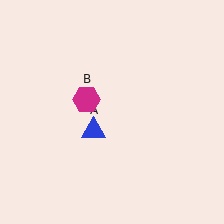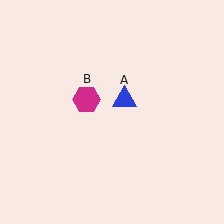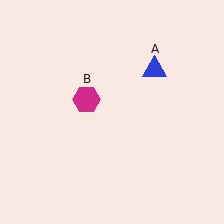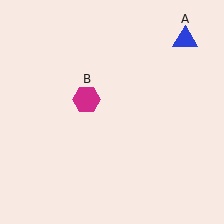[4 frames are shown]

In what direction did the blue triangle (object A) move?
The blue triangle (object A) moved up and to the right.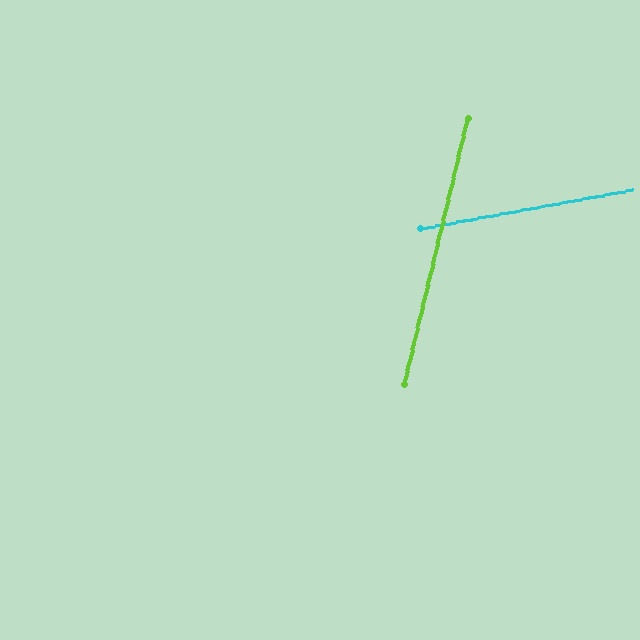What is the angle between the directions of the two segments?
Approximately 66 degrees.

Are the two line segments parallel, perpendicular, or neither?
Neither parallel nor perpendicular — they differ by about 66°.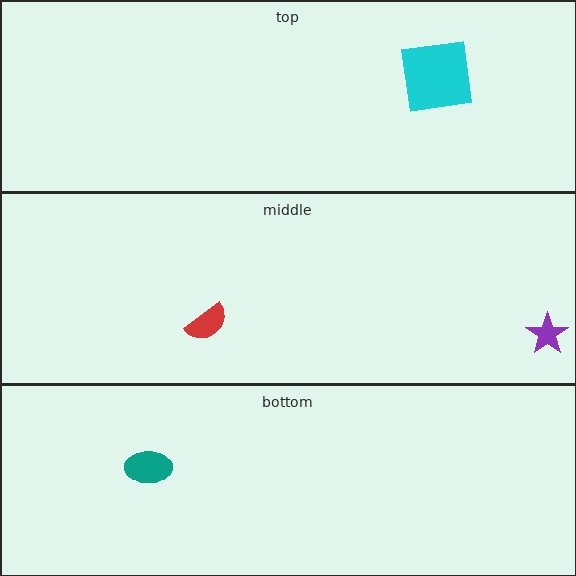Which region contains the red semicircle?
The middle region.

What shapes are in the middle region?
The red semicircle, the purple star.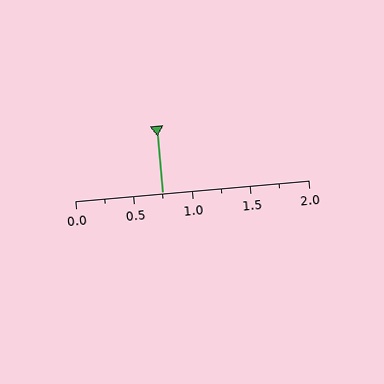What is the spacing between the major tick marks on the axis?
The major ticks are spaced 0.5 apart.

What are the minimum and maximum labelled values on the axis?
The axis runs from 0.0 to 2.0.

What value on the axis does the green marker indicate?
The marker indicates approximately 0.75.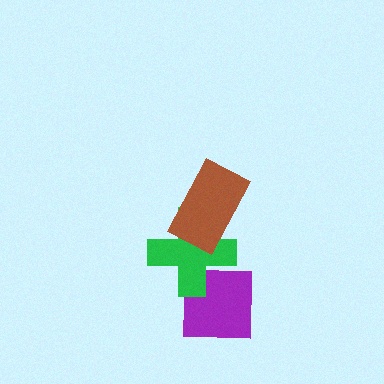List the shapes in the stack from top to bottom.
From top to bottom: the brown rectangle, the green cross, the purple square.